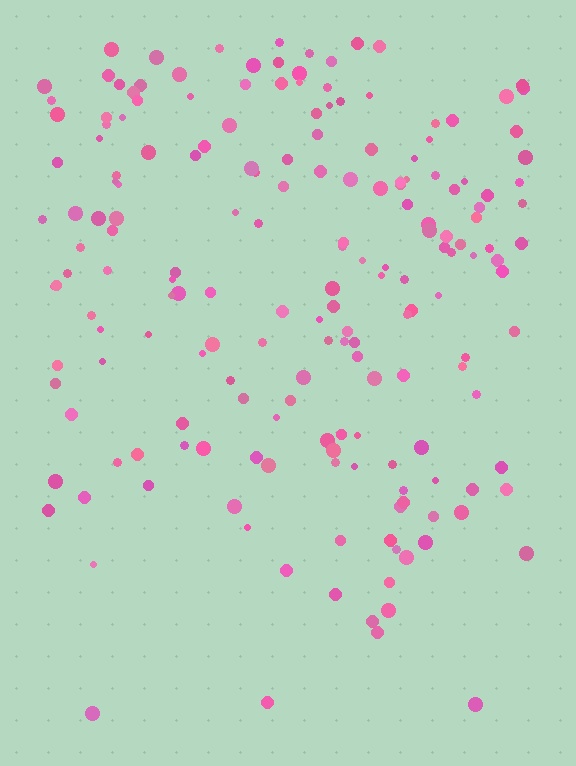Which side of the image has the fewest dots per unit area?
The bottom.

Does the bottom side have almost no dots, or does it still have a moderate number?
Still a moderate number, just noticeably fewer than the top.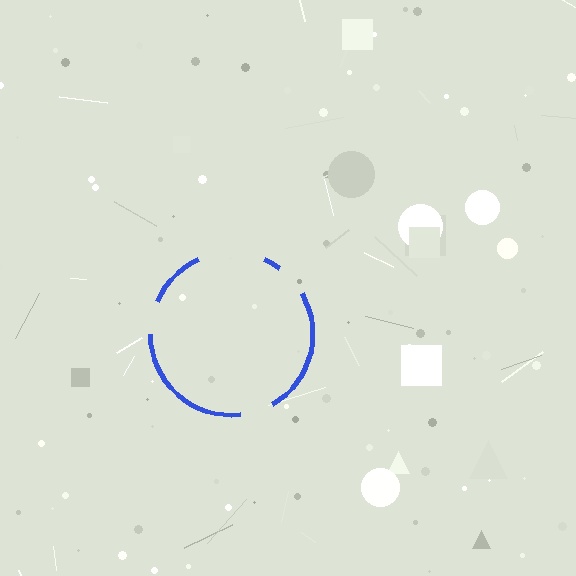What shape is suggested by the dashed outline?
The dashed outline suggests a circle.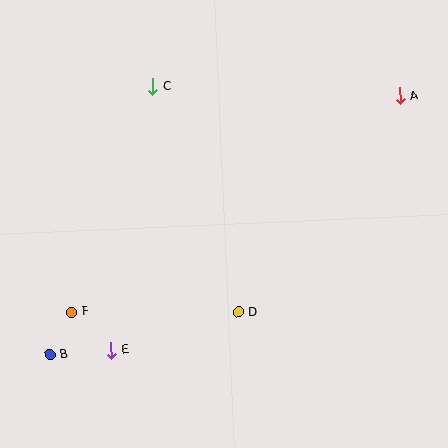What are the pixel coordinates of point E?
Point E is at (111, 350).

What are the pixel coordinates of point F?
Point F is at (71, 312).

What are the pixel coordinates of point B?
Point B is at (50, 354).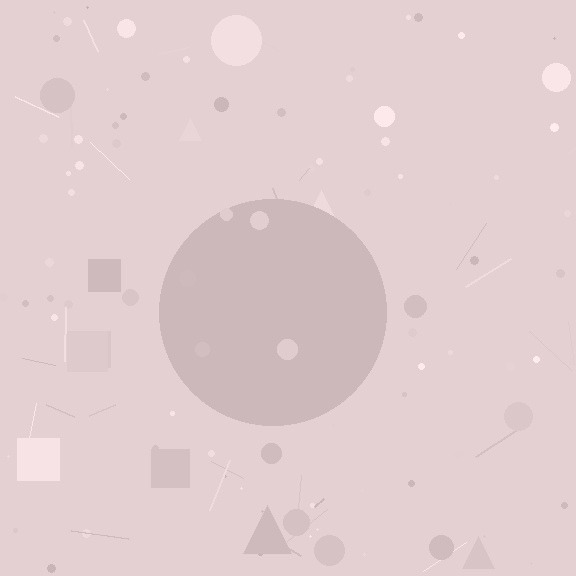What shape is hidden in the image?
A circle is hidden in the image.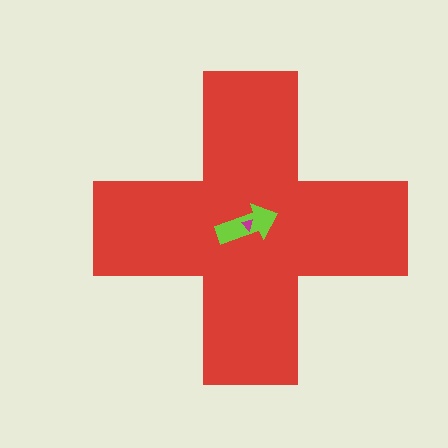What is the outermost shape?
The red cross.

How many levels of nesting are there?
3.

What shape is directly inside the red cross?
The lime arrow.